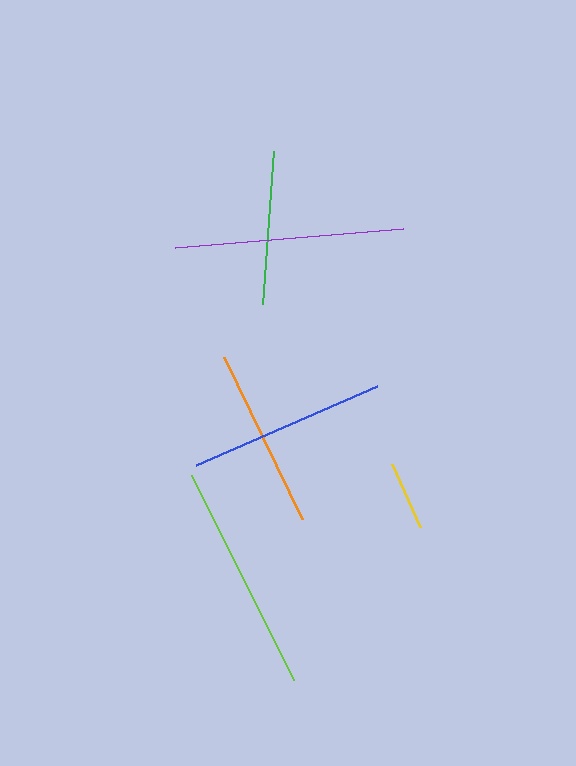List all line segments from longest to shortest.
From longest to shortest: purple, lime, blue, orange, green, yellow.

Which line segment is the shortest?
The yellow line is the shortest at approximately 70 pixels.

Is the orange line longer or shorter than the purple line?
The purple line is longer than the orange line.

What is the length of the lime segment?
The lime segment is approximately 228 pixels long.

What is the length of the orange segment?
The orange segment is approximately 180 pixels long.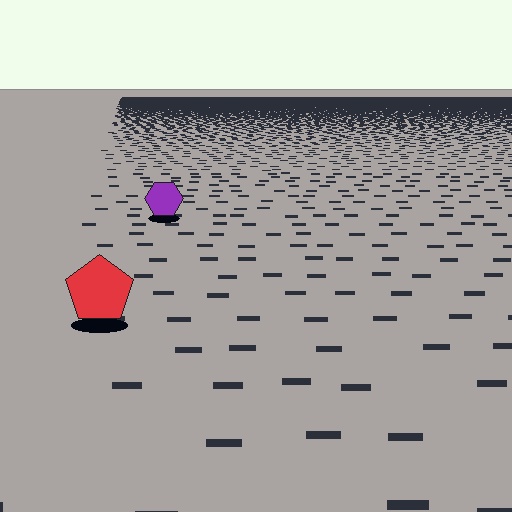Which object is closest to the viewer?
The red pentagon is closest. The texture marks near it are larger and more spread out.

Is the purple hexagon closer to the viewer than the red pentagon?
No. The red pentagon is closer — you can tell from the texture gradient: the ground texture is coarser near it.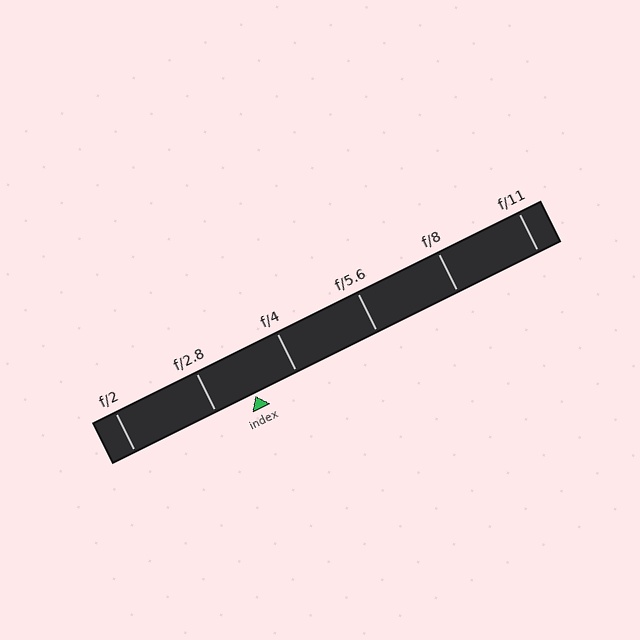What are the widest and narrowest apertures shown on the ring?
The widest aperture shown is f/2 and the narrowest is f/11.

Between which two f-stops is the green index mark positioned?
The index mark is between f/2.8 and f/4.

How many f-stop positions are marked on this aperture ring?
There are 6 f-stop positions marked.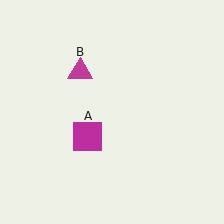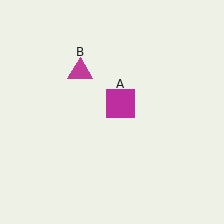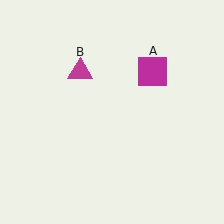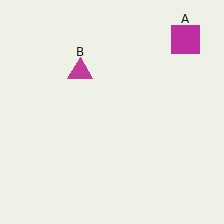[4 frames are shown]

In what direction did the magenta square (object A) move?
The magenta square (object A) moved up and to the right.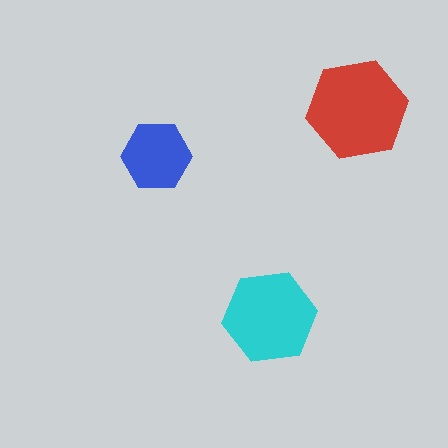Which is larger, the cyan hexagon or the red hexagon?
The red one.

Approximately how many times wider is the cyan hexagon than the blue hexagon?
About 1.5 times wider.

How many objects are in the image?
There are 3 objects in the image.